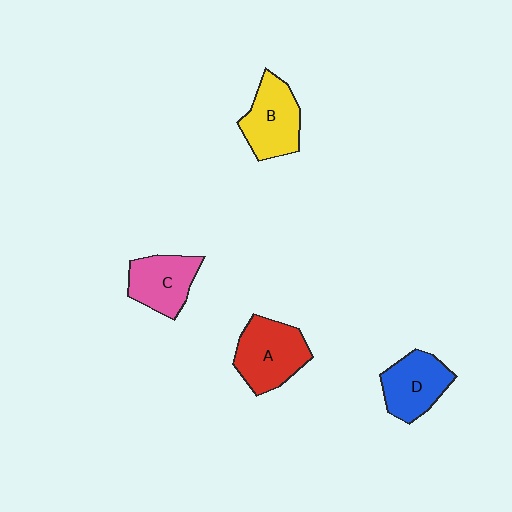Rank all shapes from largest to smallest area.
From largest to smallest: A (red), B (yellow), D (blue), C (pink).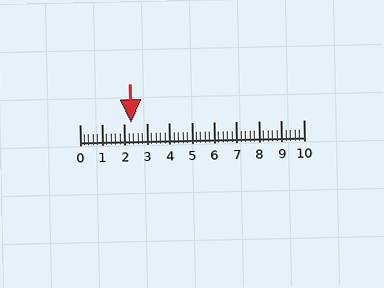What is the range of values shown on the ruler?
The ruler shows values from 0 to 10.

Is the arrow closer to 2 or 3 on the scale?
The arrow is closer to 2.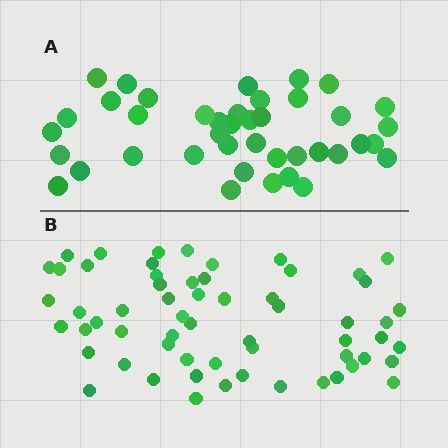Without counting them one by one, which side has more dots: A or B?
Region B (the bottom region) has more dots.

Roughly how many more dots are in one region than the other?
Region B has approximately 20 more dots than region A.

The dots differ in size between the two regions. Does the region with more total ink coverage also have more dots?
No. Region A has more total ink coverage because its dots are larger, but region B actually contains more individual dots. Total area can be misleading — the number of items is what matters here.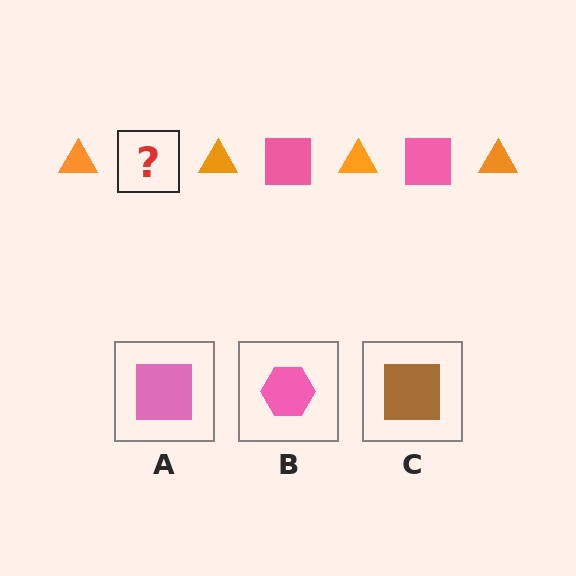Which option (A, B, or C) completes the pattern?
A.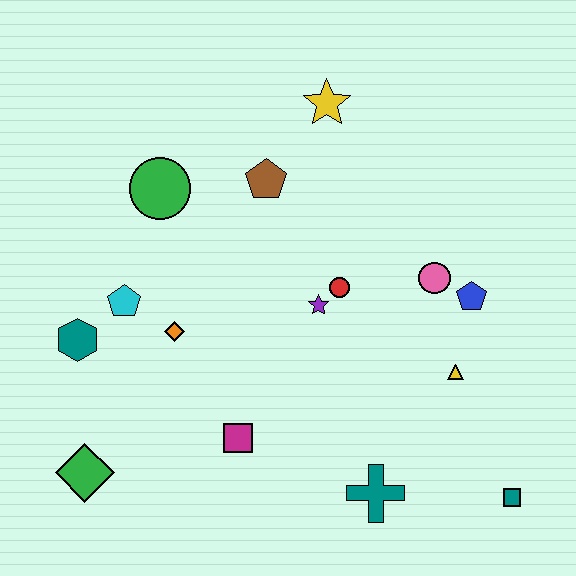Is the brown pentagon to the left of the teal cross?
Yes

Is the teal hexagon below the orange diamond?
Yes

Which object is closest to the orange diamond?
The cyan pentagon is closest to the orange diamond.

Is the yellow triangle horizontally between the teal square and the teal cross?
Yes